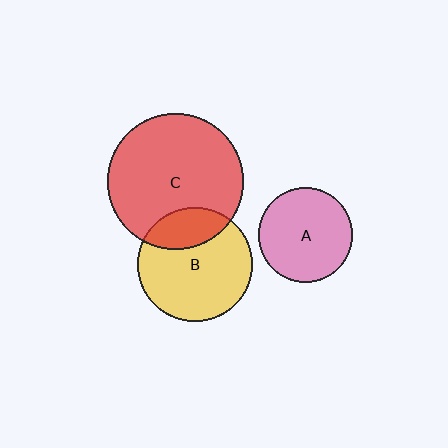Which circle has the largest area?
Circle C (red).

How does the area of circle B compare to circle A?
Approximately 1.5 times.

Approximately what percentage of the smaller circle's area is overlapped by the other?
Approximately 25%.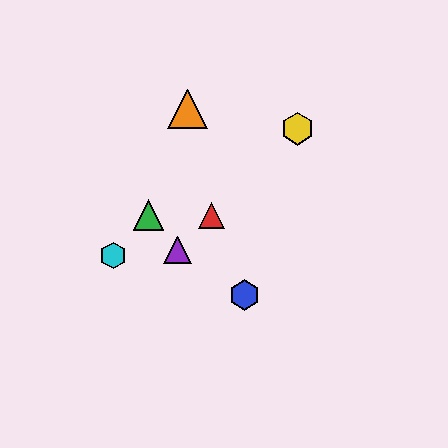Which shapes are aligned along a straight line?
The red triangle, the yellow hexagon, the purple triangle are aligned along a straight line.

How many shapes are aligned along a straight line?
3 shapes (the red triangle, the yellow hexagon, the purple triangle) are aligned along a straight line.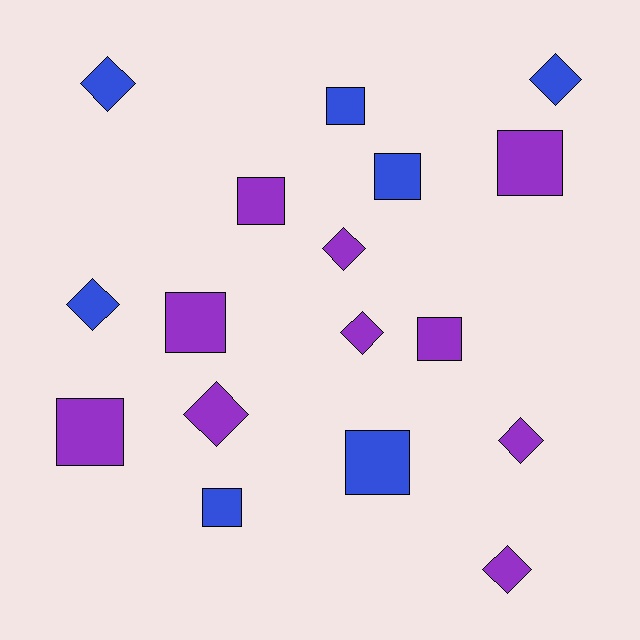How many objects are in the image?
There are 17 objects.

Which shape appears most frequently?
Square, with 9 objects.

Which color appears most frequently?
Purple, with 10 objects.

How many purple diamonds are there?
There are 5 purple diamonds.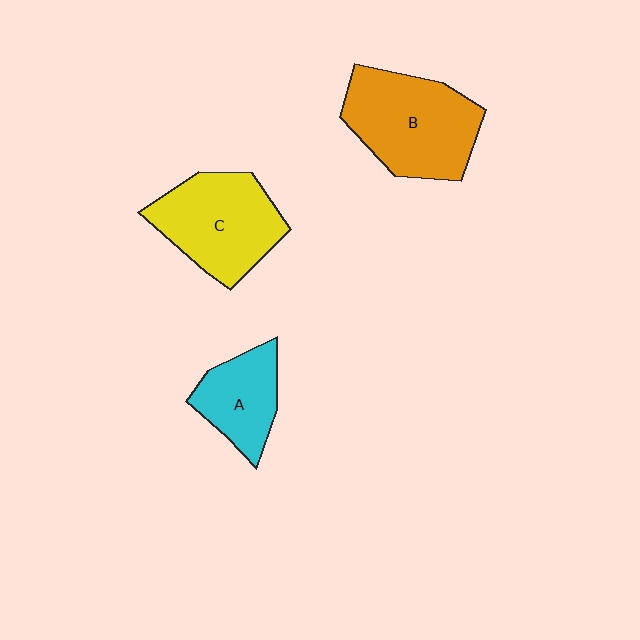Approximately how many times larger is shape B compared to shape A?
Approximately 1.7 times.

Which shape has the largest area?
Shape B (orange).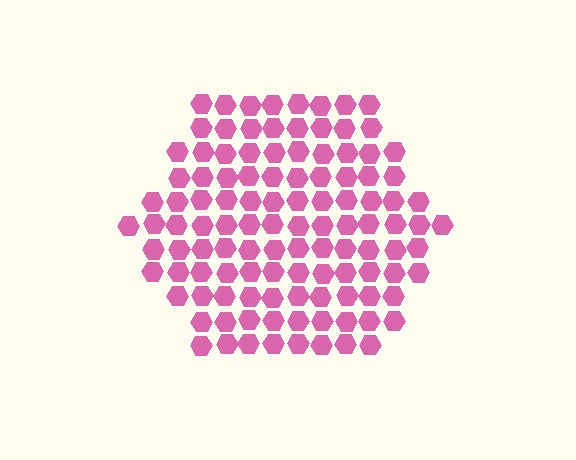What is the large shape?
The large shape is a hexagon.